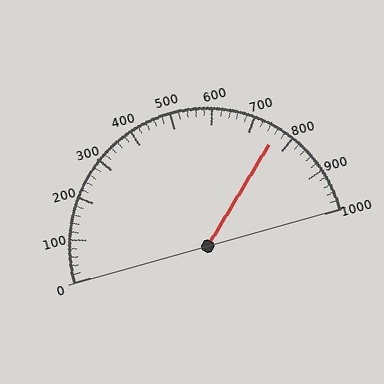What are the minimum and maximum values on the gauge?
The gauge ranges from 0 to 1000.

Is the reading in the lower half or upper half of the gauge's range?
The reading is in the upper half of the range (0 to 1000).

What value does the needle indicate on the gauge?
The needle indicates approximately 760.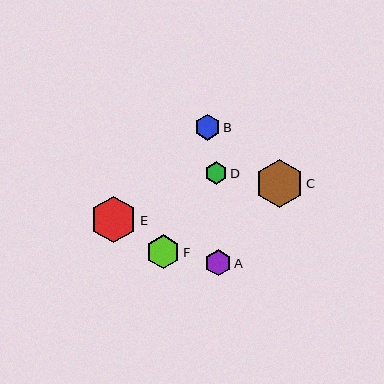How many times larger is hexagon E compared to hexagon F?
Hexagon E is approximately 1.4 times the size of hexagon F.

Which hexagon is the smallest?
Hexagon D is the smallest with a size of approximately 23 pixels.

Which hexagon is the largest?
Hexagon C is the largest with a size of approximately 48 pixels.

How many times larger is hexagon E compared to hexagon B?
Hexagon E is approximately 1.8 times the size of hexagon B.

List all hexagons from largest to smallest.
From largest to smallest: C, E, F, A, B, D.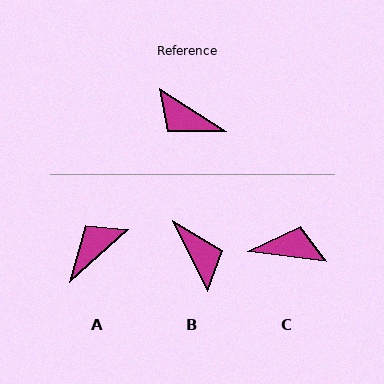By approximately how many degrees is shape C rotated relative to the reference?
Approximately 155 degrees clockwise.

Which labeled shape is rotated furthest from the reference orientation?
C, about 155 degrees away.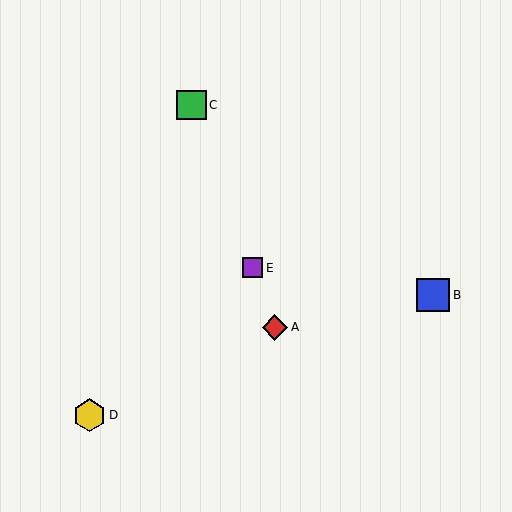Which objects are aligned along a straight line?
Objects A, C, E are aligned along a straight line.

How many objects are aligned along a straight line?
3 objects (A, C, E) are aligned along a straight line.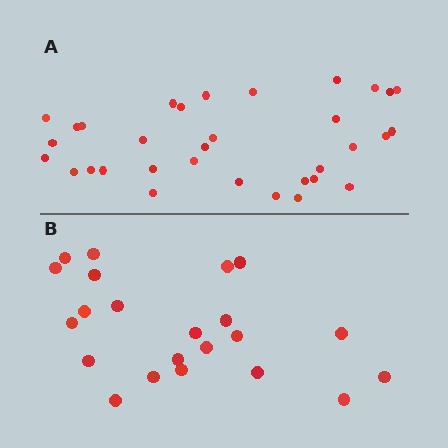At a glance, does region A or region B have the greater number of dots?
Region A (the top region) has more dots.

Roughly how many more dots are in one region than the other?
Region A has roughly 12 or so more dots than region B.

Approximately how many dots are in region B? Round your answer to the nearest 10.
About 20 dots. (The exact count is 22, which rounds to 20.)